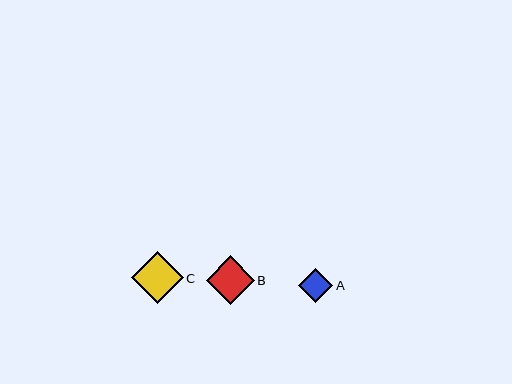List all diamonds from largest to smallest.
From largest to smallest: C, B, A.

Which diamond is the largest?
Diamond C is the largest with a size of approximately 52 pixels.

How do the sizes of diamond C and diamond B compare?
Diamond C and diamond B are approximately the same size.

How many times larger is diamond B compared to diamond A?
Diamond B is approximately 1.4 times the size of diamond A.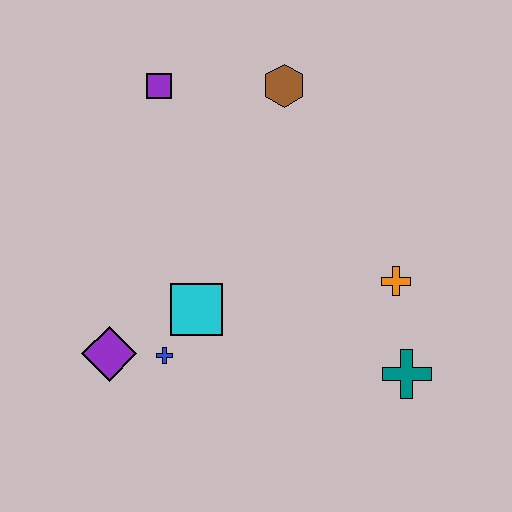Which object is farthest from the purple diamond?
The brown hexagon is farthest from the purple diamond.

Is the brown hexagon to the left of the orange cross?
Yes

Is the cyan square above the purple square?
No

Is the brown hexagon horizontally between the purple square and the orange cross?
Yes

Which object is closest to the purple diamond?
The blue cross is closest to the purple diamond.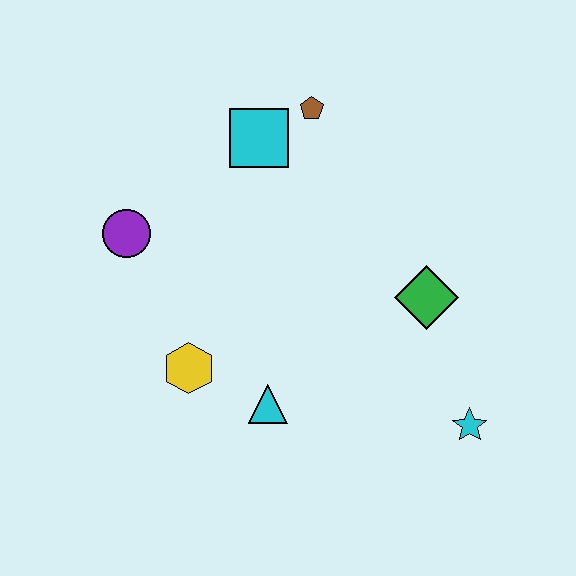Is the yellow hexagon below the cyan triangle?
No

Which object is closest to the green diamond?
The cyan star is closest to the green diamond.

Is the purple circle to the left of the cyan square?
Yes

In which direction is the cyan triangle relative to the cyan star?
The cyan triangle is to the left of the cyan star.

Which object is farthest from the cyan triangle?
The brown pentagon is farthest from the cyan triangle.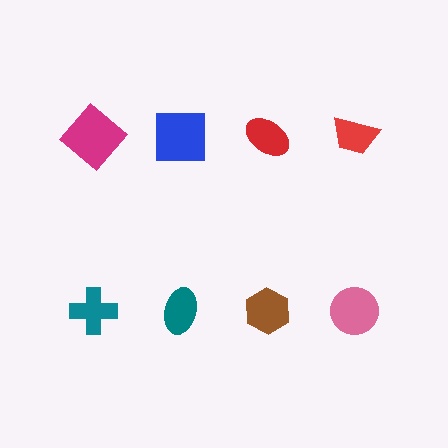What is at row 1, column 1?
A magenta diamond.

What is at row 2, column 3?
A brown hexagon.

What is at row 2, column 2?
A teal ellipse.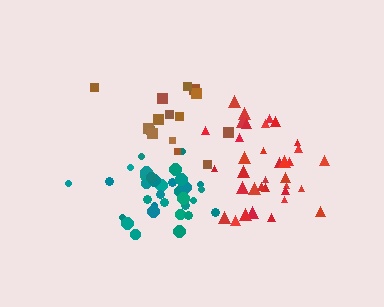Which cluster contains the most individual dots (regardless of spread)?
Red (35).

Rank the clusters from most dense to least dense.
teal, red, brown.